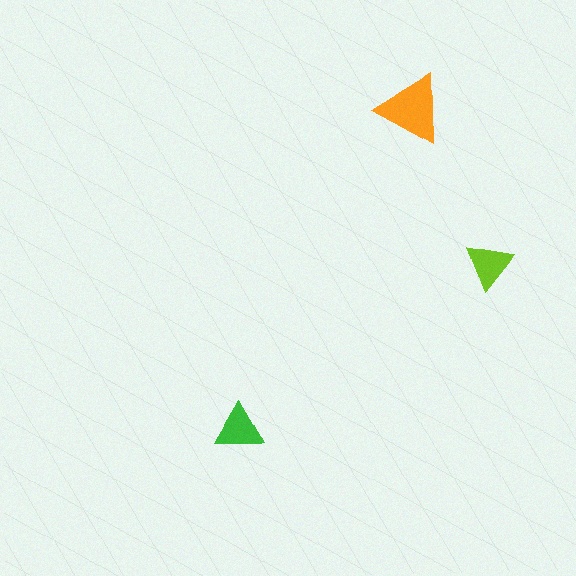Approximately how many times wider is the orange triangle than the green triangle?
About 1.5 times wider.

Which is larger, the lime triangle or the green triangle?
The green one.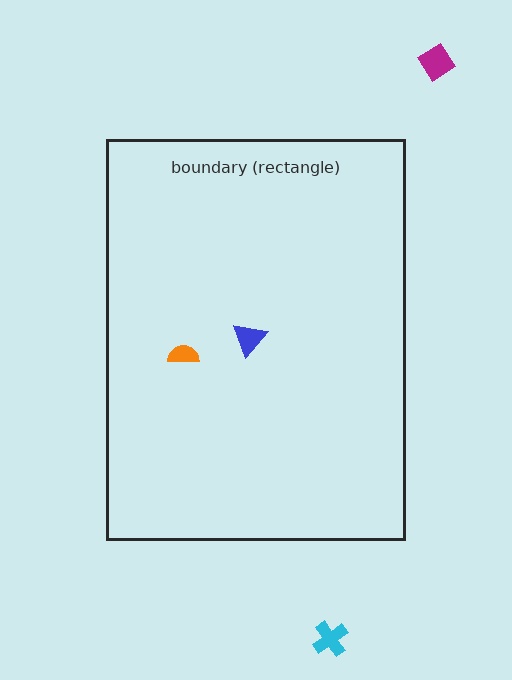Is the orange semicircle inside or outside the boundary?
Inside.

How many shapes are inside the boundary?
2 inside, 2 outside.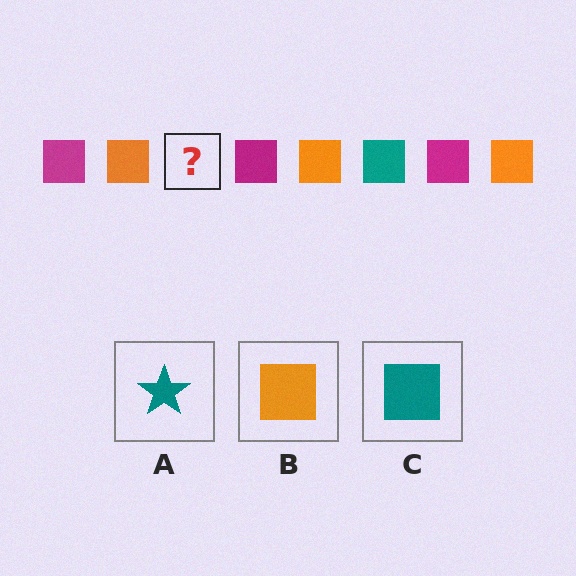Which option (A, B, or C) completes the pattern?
C.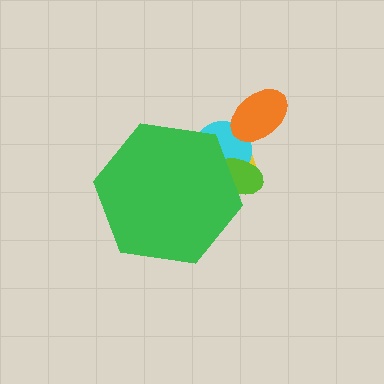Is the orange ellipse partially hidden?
No, the orange ellipse is fully visible.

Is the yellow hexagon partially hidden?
Yes, the yellow hexagon is partially hidden behind the green hexagon.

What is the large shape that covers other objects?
A green hexagon.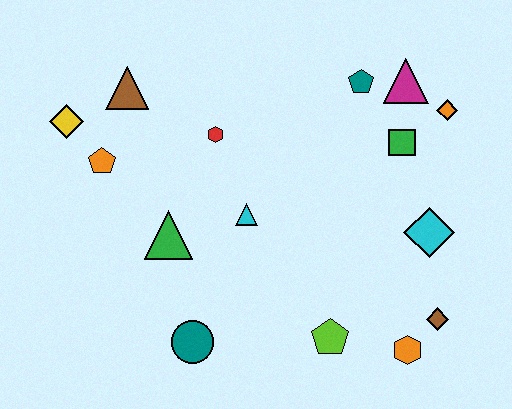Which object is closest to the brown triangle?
The yellow diamond is closest to the brown triangle.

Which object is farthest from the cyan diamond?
The yellow diamond is farthest from the cyan diamond.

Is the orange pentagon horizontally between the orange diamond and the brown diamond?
No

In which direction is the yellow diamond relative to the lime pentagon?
The yellow diamond is to the left of the lime pentagon.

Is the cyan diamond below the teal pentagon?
Yes